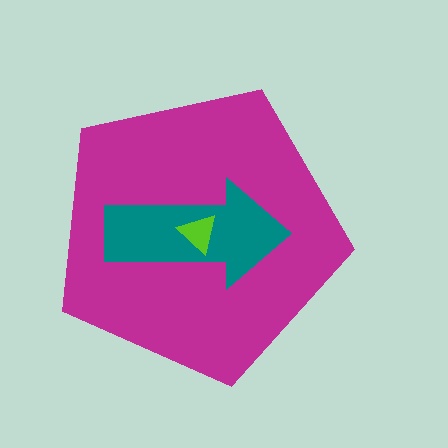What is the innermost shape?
The lime triangle.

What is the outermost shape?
The magenta pentagon.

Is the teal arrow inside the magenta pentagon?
Yes.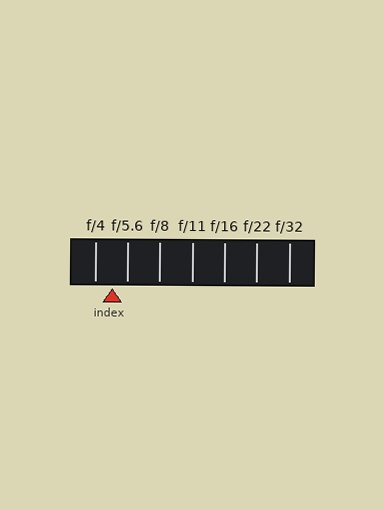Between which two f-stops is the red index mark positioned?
The index mark is between f/4 and f/5.6.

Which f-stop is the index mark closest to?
The index mark is closest to f/5.6.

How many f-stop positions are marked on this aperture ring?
There are 7 f-stop positions marked.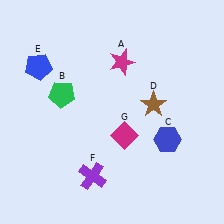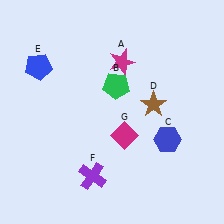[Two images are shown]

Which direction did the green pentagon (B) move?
The green pentagon (B) moved right.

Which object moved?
The green pentagon (B) moved right.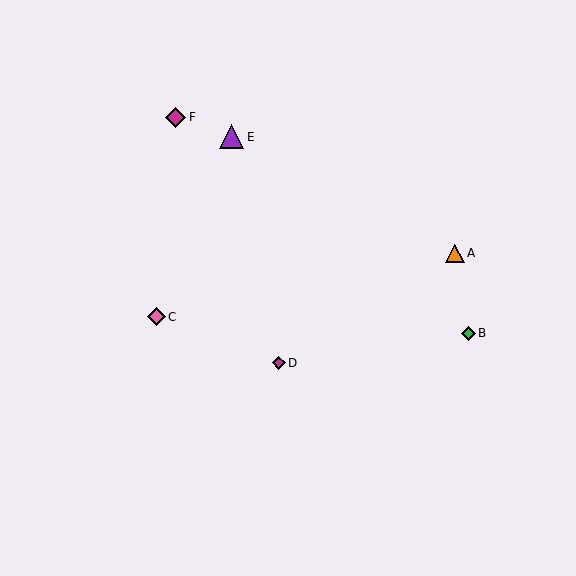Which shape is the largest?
The purple triangle (labeled E) is the largest.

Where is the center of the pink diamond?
The center of the pink diamond is at (156, 317).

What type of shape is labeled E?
Shape E is a purple triangle.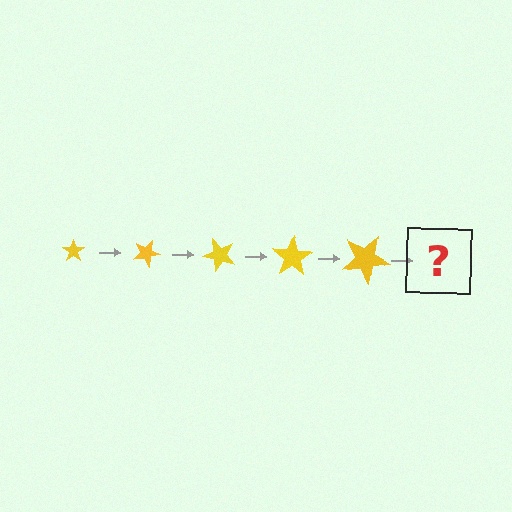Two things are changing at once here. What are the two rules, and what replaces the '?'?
The two rules are that the star grows larger each step and it rotates 25 degrees each step. The '?' should be a star, larger than the previous one and rotated 125 degrees from the start.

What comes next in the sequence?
The next element should be a star, larger than the previous one and rotated 125 degrees from the start.